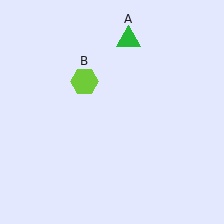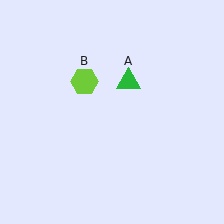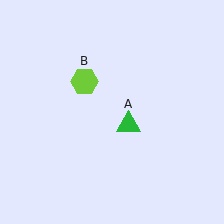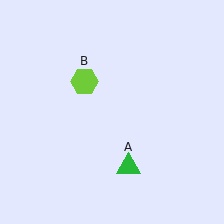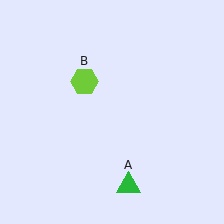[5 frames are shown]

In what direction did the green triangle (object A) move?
The green triangle (object A) moved down.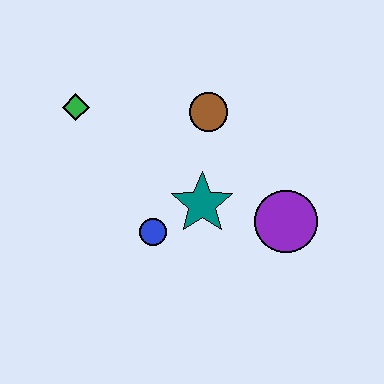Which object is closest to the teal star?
The blue circle is closest to the teal star.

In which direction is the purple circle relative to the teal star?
The purple circle is to the right of the teal star.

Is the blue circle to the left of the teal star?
Yes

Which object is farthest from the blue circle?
The green diamond is farthest from the blue circle.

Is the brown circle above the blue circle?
Yes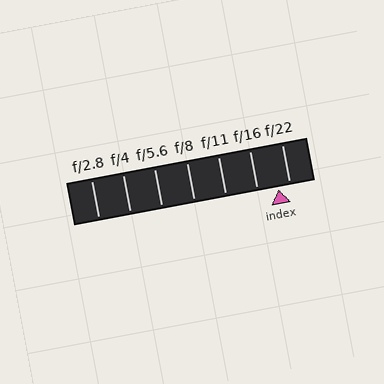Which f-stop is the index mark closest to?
The index mark is closest to f/22.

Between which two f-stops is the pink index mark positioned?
The index mark is between f/16 and f/22.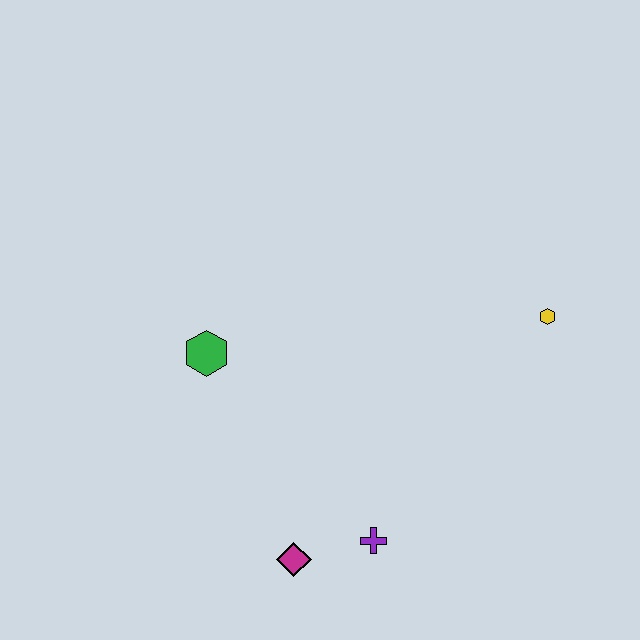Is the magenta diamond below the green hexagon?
Yes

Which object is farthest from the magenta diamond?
The yellow hexagon is farthest from the magenta diamond.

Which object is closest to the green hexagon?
The magenta diamond is closest to the green hexagon.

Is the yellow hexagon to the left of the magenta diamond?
No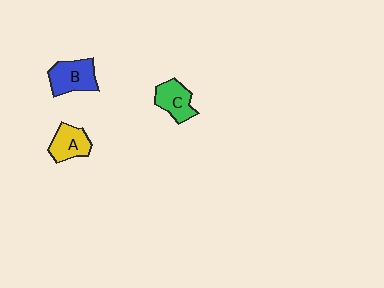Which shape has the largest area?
Shape B (blue).